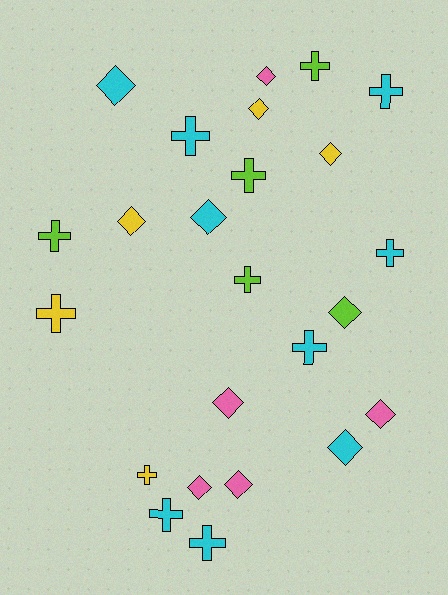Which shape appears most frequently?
Cross, with 12 objects.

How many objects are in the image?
There are 24 objects.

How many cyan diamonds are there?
There are 3 cyan diamonds.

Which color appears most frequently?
Cyan, with 9 objects.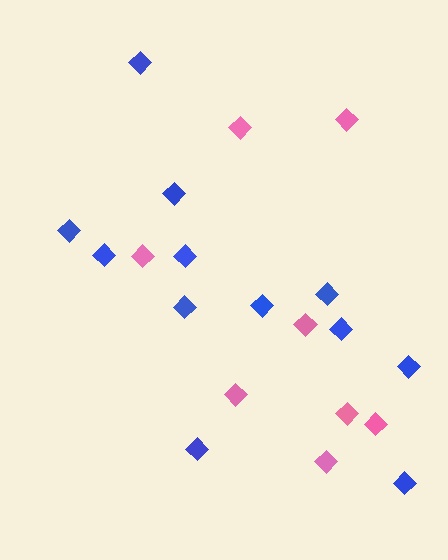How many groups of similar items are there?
There are 2 groups: one group of pink diamonds (8) and one group of blue diamonds (12).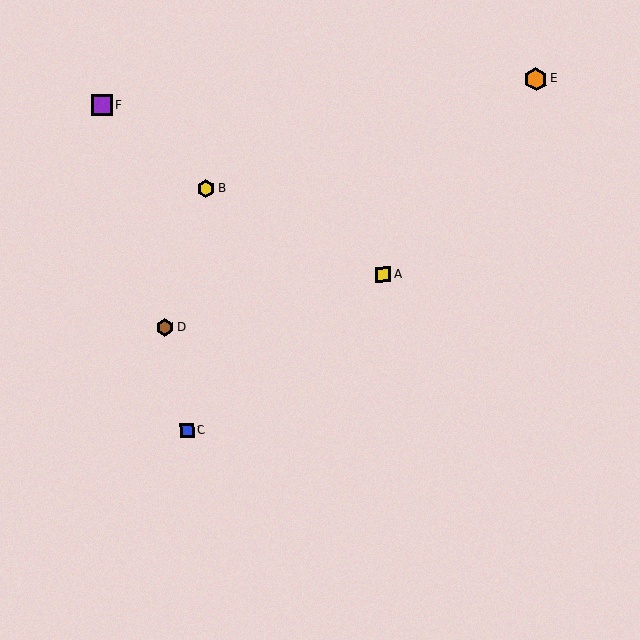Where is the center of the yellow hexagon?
The center of the yellow hexagon is at (206, 188).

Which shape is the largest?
The orange hexagon (labeled E) is the largest.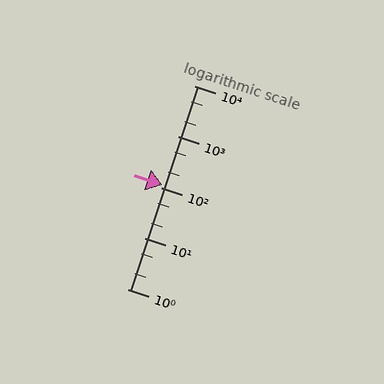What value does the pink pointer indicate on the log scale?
The pointer indicates approximately 110.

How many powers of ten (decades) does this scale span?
The scale spans 4 decades, from 1 to 10000.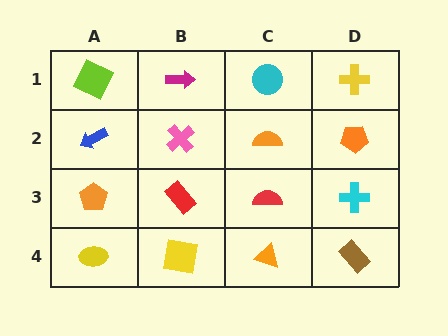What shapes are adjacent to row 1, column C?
An orange semicircle (row 2, column C), a magenta arrow (row 1, column B), a yellow cross (row 1, column D).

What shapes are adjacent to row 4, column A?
An orange pentagon (row 3, column A), a yellow square (row 4, column B).